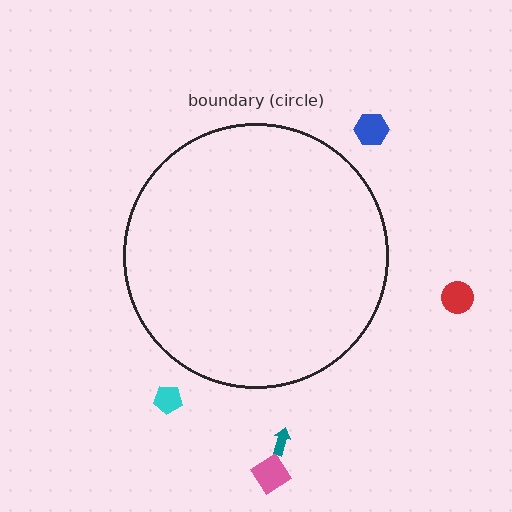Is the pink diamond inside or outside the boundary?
Outside.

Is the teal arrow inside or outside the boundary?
Outside.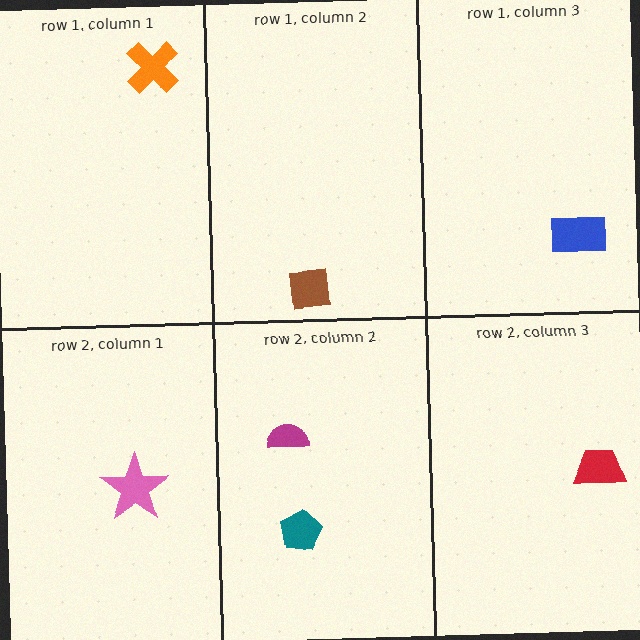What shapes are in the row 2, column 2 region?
The teal pentagon, the magenta semicircle.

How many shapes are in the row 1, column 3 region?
1.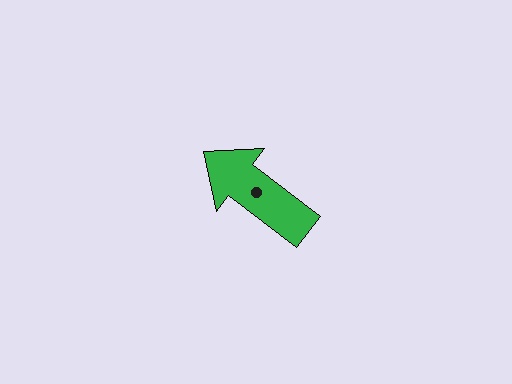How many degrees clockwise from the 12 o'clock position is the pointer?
Approximately 308 degrees.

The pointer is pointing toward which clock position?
Roughly 10 o'clock.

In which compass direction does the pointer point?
Northwest.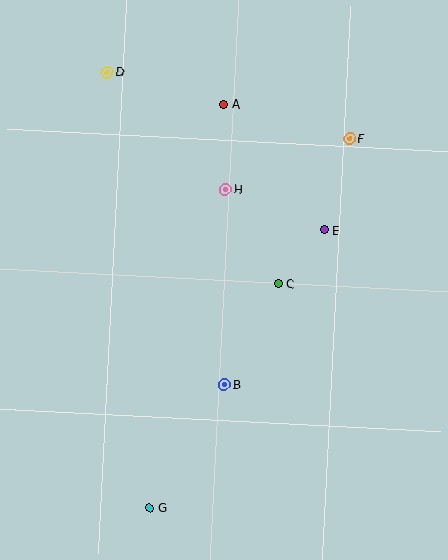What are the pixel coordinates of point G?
Point G is at (150, 508).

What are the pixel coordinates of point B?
Point B is at (224, 385).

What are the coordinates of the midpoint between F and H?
The midpoint between F and H is at (288, 164).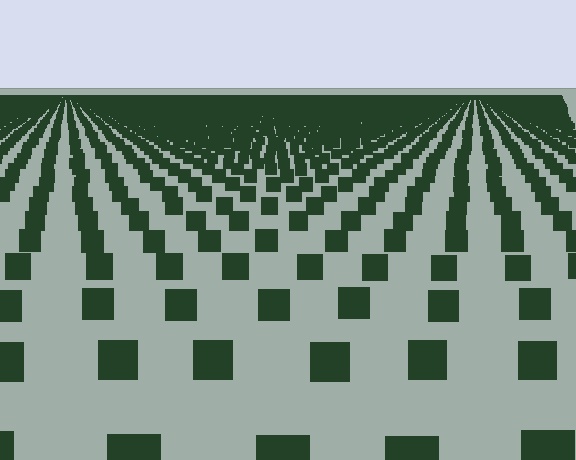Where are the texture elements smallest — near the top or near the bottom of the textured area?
Near the top.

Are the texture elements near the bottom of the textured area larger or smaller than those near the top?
Larger. Near the bottom, elements are closer to the viewer and appear at a bigger on-screen size.